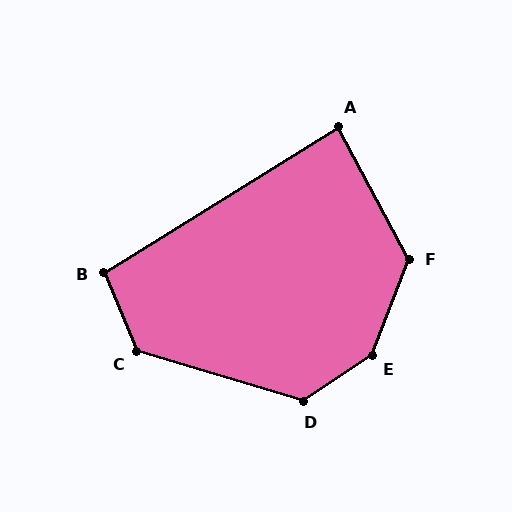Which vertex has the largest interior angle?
E, at approximately 145 degrees.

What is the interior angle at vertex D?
Approximately 130 degrees (obtuse).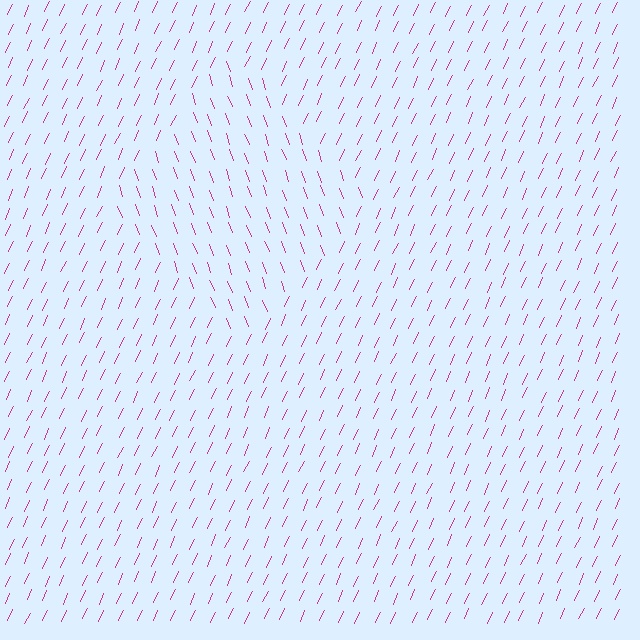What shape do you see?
I see a diamond.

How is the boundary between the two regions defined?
The boundary is defined purely by a change in line orientation (approximately 45 degrees difference). All lines are the same color and thickness.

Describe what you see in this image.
The image is filled with small magenta line segments. A diamond region in the image has lines oriented differently from the surrounding lines, creating a visible texture boundary.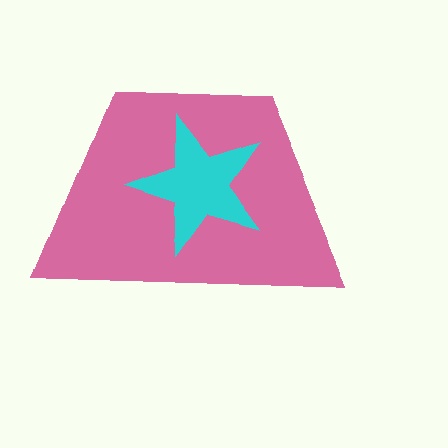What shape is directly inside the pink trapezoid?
The cyan star.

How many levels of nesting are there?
2.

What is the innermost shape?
The cyan star.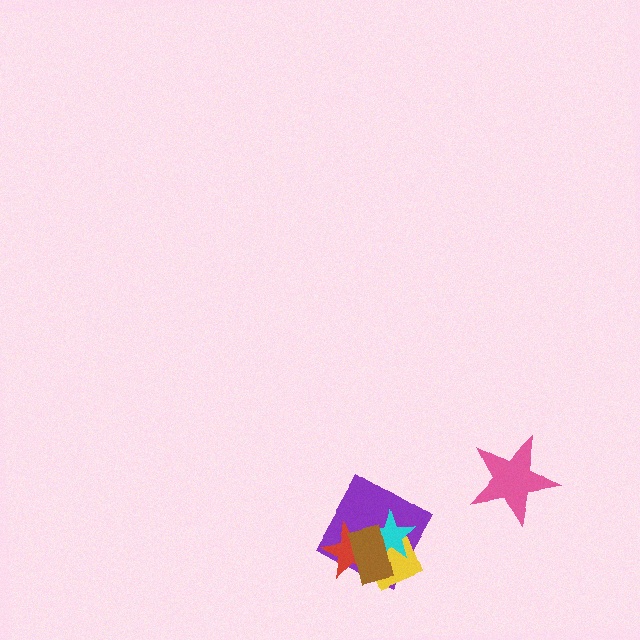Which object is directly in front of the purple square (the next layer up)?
The yellow diamond is directly in front of the purple square.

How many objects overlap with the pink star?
0 objects overlap with the pink star.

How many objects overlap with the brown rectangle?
4 objects overlap with the brown rectangle.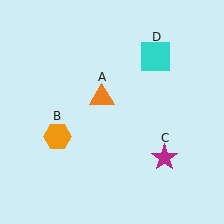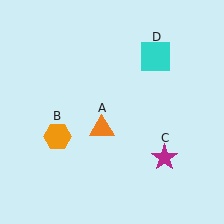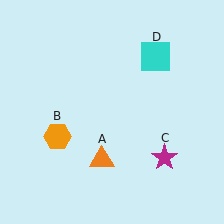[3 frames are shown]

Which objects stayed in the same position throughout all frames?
Orange hexagon (object B) and magenta star (object C) and cyan square (object D) remained stationary.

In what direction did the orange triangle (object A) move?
The orange triangle (object A) moved down.